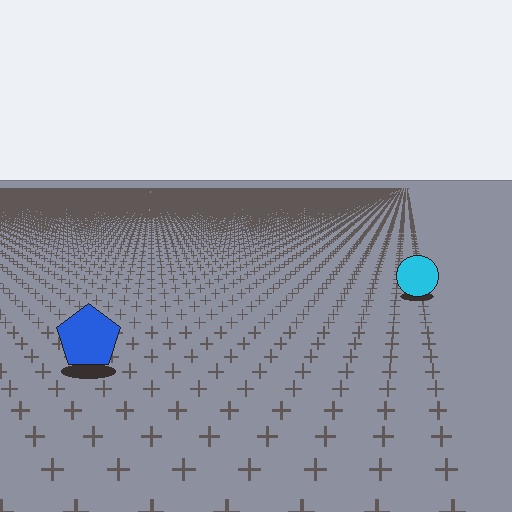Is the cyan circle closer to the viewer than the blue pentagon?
No. The blue pentagon is closer — you can tell from the texture gradient: the ground texture is coarser near it.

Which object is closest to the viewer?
The blue pentagon is closest. The texture marks near it are larger and more spread out.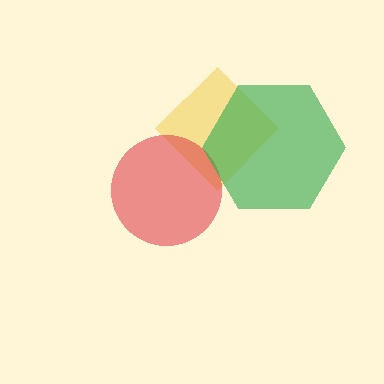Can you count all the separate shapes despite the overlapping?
Yes, there are 3 separate shapes.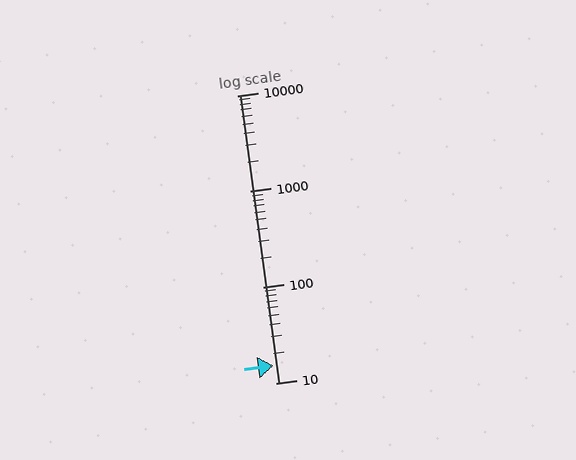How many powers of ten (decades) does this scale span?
The scale spans 3 decades, from 10 to 10000.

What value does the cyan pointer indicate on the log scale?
The pointer indicates approximately 15.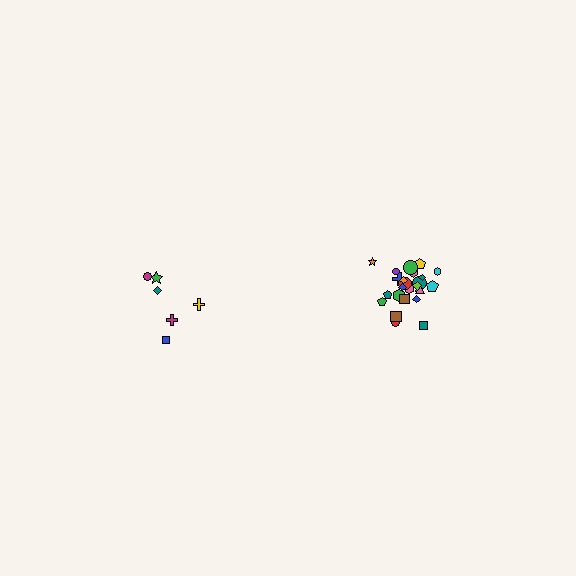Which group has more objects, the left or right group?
The right group.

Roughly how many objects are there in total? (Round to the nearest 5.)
Roughly 30 objects in total.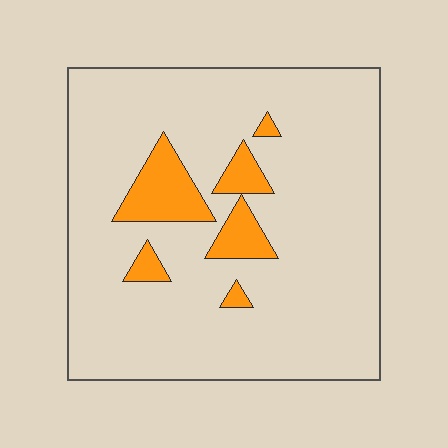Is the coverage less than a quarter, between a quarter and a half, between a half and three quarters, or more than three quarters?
Less than a quarter.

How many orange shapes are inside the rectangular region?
6.